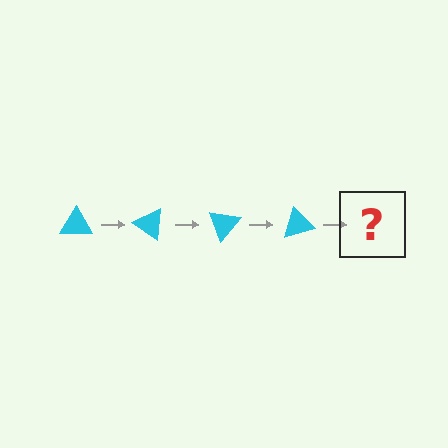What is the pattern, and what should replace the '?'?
The pattern is that the triangle rotates 35 degrees each step. The '?' should be a cyan triangle rotated 140 degrees.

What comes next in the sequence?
The next element should be a cyan triangle rotated 140 degrees.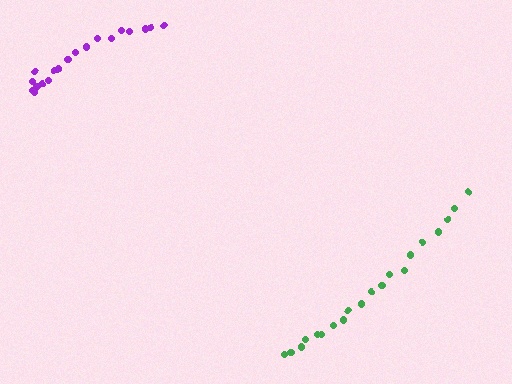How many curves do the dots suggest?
There are 2 distinct paths.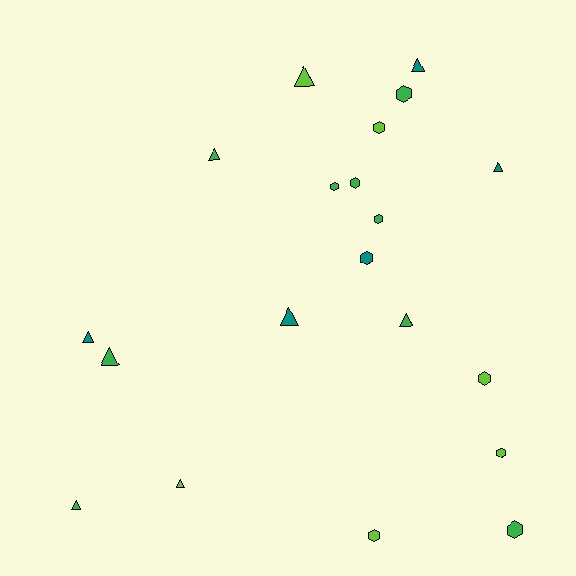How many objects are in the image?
There are 20 objects.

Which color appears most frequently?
Green, with 9 objects.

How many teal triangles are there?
There are 4 teal triangles.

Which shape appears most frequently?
Hexagon, with 10 objects.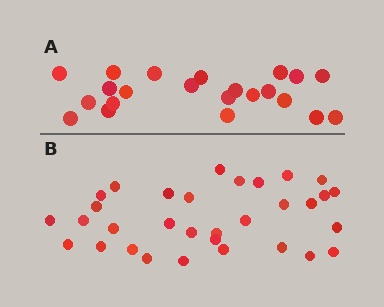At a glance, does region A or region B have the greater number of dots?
Region B (the bottom region) has more dots.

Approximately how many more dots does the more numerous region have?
Region B has roughly 10 or so more dots than region A.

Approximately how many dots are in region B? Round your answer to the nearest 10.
About 30 dots. (The exact count is 32, which rounds to 30.)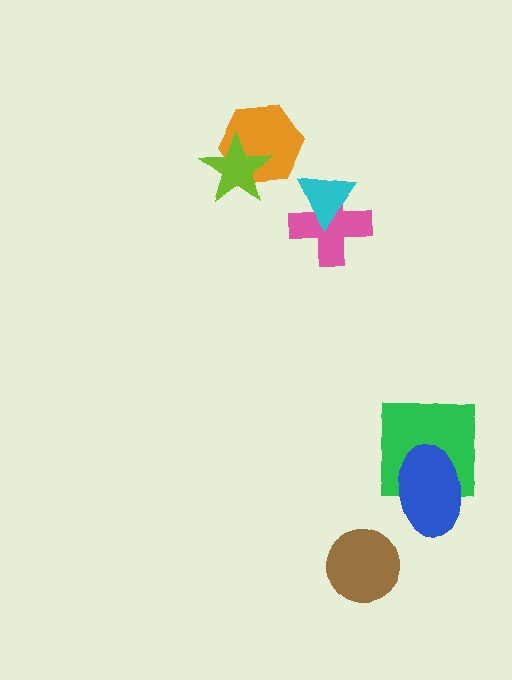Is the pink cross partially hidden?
Yes, it is partially covered by another shape.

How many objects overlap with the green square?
1 object overlaps with the green square.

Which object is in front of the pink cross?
The cyan triangle is in front of the pink cross.